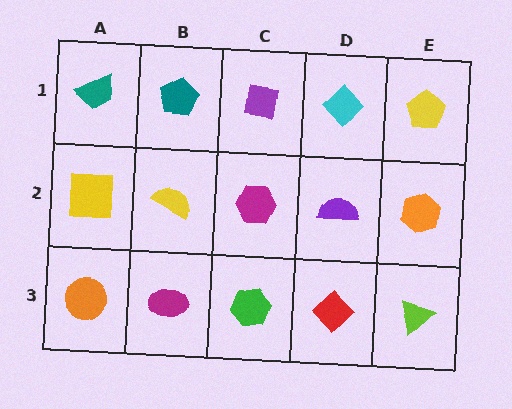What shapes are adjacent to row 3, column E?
An orange hexagon (row 2, column E), a red diamond (row 3, column D).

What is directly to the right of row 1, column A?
A teal pentagon.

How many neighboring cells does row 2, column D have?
4.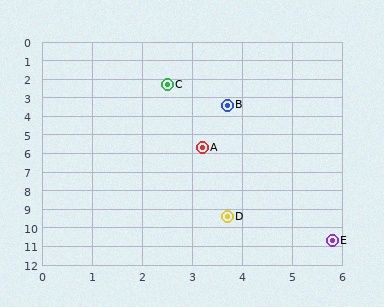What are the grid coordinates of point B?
Point B is at approximately (3.7, 3.4).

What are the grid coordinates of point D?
Point D is at approximately (3.7, 9.4).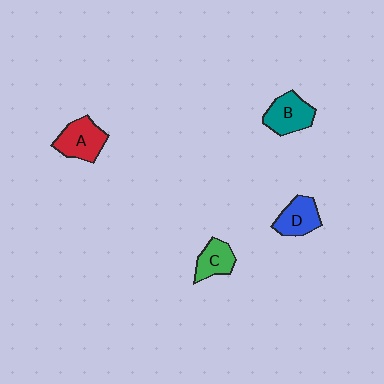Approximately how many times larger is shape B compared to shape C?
Approximately 1.3 times.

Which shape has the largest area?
Shape A (red).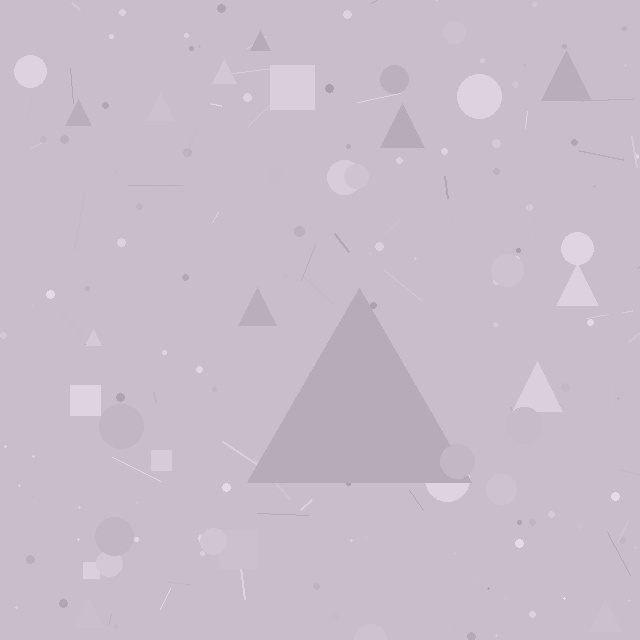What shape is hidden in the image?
A triangle is hidden in the image.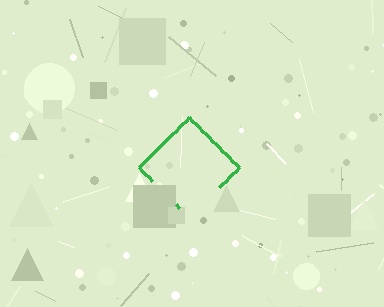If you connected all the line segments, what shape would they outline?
They would outline a diamond.